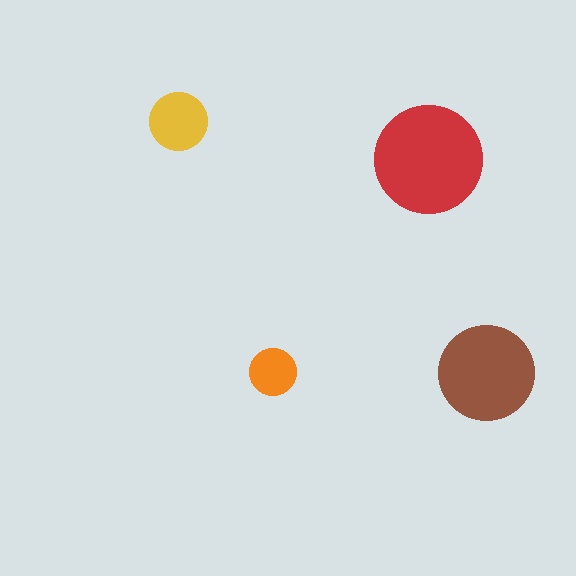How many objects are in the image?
There are 4 objects in the image.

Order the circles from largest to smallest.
the red one, the brown one, the yellow one, the orange one.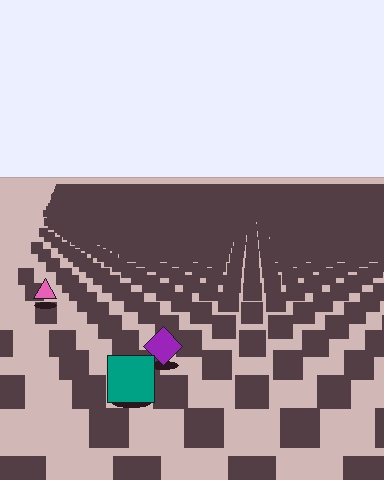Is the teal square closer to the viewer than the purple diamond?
Yes. The teal square is closer — you can tell from the texture gradient: the ground texture is coarser near it.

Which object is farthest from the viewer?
The pink triangle is farthest from the viewer. It appears smaller and the ground texture around it is denser.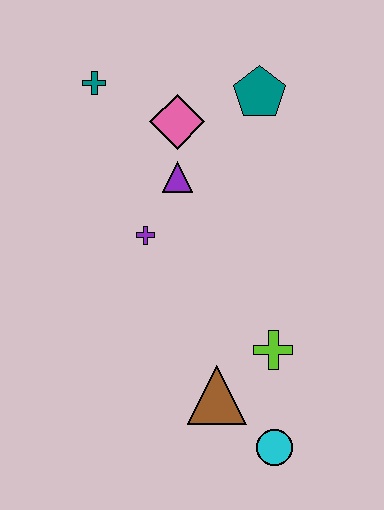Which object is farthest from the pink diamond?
The cyan circle is farthest from the pink diamond.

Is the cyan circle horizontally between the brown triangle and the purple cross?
No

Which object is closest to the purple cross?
The purple triangle is closest to the purple cross.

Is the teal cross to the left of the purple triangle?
Yes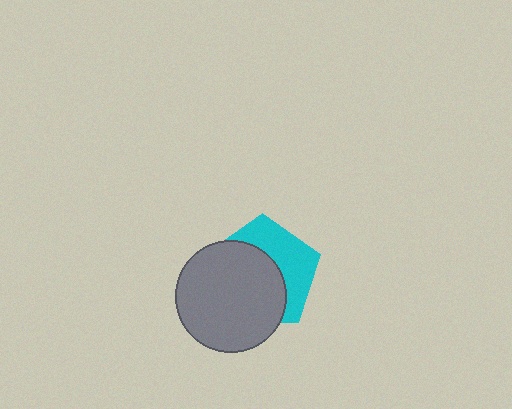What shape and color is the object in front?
The object in front is a gray circle.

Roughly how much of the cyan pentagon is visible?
A small part of it is visible (roughly 41%).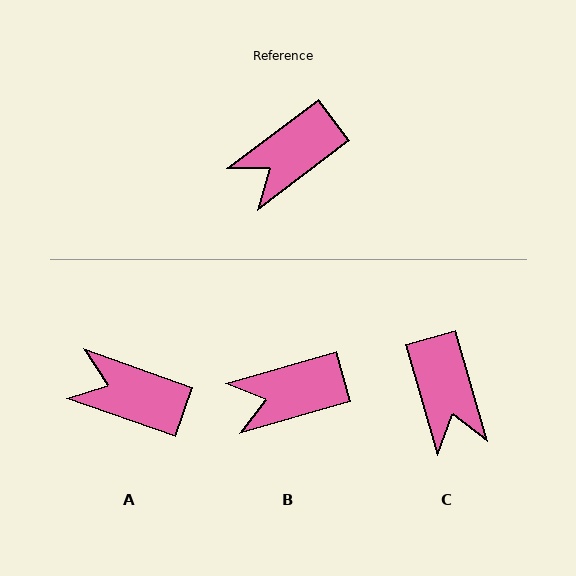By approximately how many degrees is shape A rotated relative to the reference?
Approximately 56 degrees clockwise.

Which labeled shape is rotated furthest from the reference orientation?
C, about 69 degrees away.